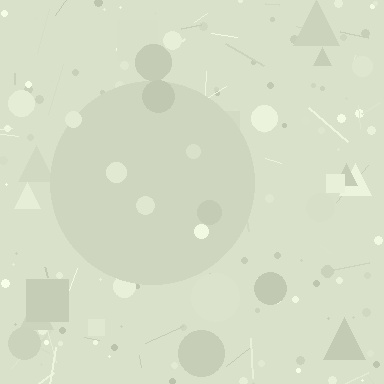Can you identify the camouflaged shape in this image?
The camouflaged shape is a circle.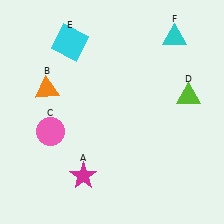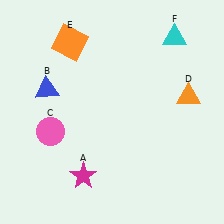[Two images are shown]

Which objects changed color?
B changed from orange to blue. D changed from lime to orange. E changed from cyan to orange.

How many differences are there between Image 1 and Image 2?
There are 3 differences between the two images.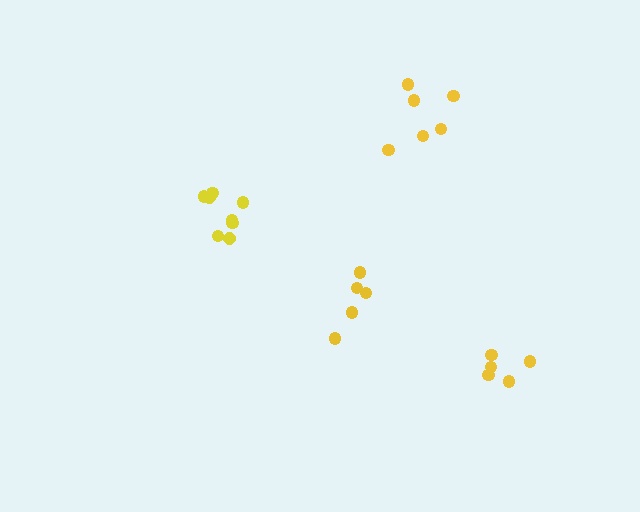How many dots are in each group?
Group 1: 5 dots, Group 2: 6 dots, Group 3: 5 dots, Group 4: 8 dots (24 total).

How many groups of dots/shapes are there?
There are 4 groups.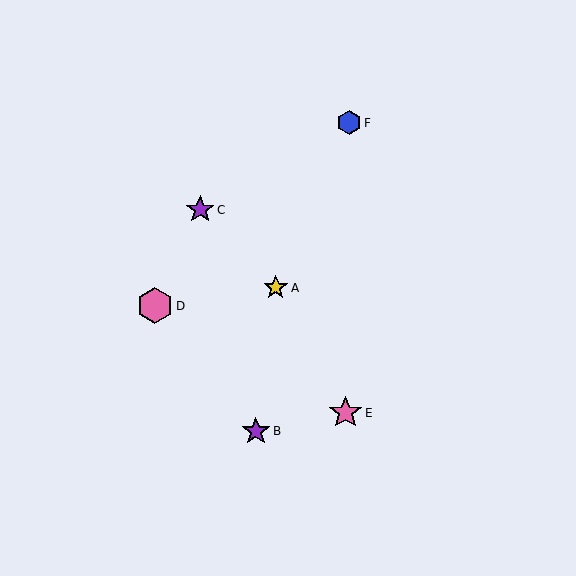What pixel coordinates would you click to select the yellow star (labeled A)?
Click at (276, 288) to select the yellow star A.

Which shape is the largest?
The pink hexagon (labeled D) is the largest.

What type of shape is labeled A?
Shape A is a yellow star.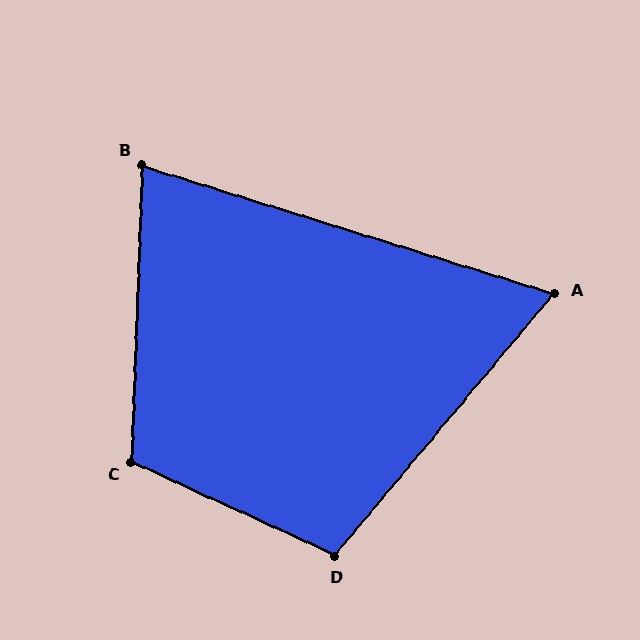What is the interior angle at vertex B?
Approximately 75 degrees (acute).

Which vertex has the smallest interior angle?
A, at approximately 67 degrees.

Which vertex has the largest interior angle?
C, at approximately 113 degrees.